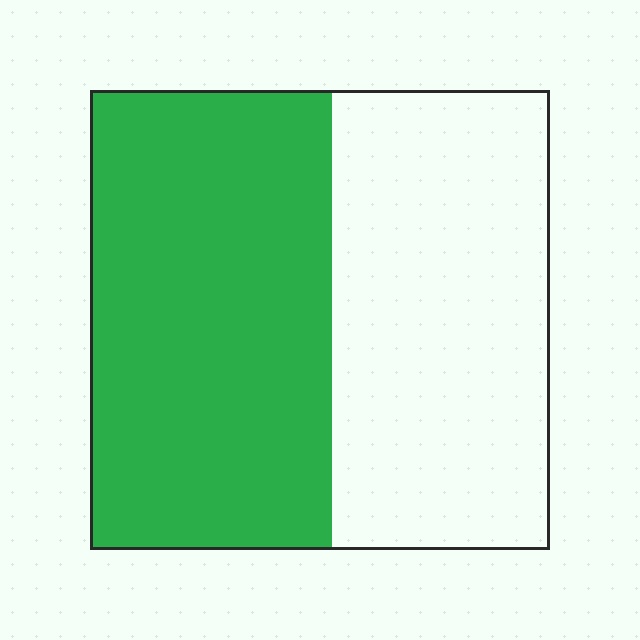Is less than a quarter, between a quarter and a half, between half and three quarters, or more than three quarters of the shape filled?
Between half and three quarters.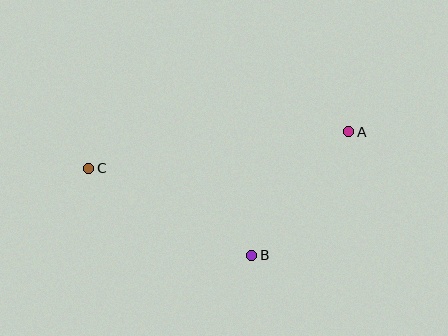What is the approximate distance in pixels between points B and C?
The distance between B and C is approximately 185 pixels.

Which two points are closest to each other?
Points A and B are closest to each other.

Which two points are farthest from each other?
Points A and C are farthest from each other.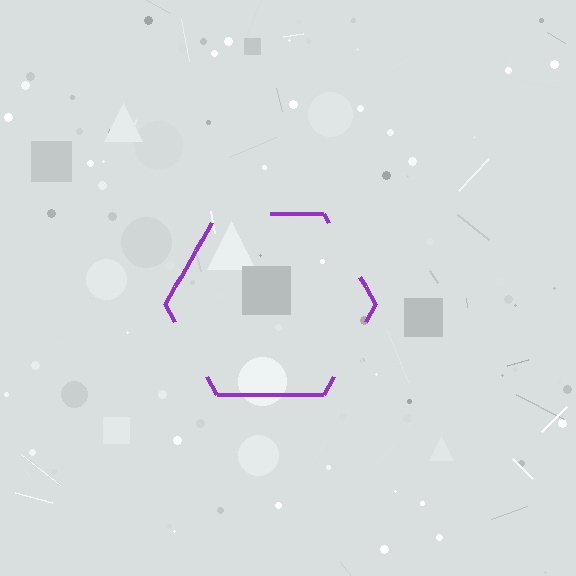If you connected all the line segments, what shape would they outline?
They would outline a hexagon.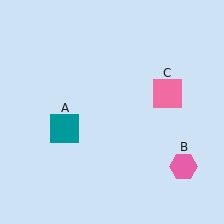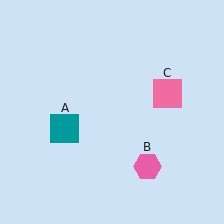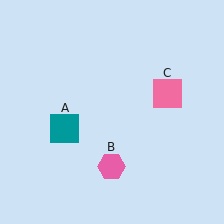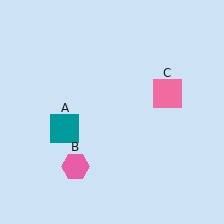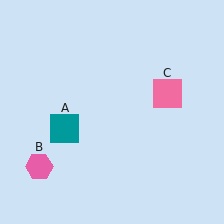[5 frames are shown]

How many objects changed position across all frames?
1 object changed position: pink hexagon (object B).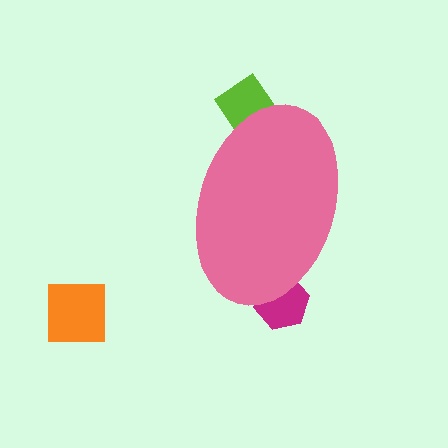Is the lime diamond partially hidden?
Yes, the lime diamond is partially hidden behind the pink ellipse.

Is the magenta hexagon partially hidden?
Yes, the magenta hexagon is partially hidden behind the pink ellipse.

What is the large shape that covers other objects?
A pink ellipse.